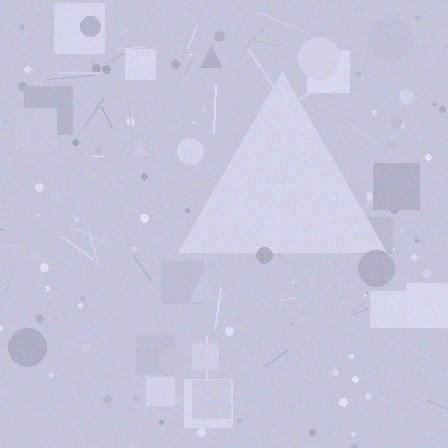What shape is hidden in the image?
A triangle is hidden in the image.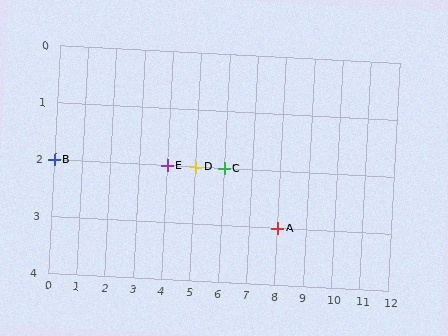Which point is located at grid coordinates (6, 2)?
Point C is at (6, 2).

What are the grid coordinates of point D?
Point D is at grid coordinates (5, 2).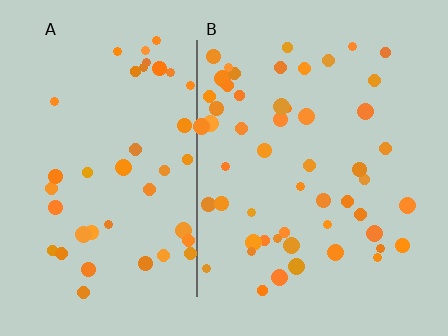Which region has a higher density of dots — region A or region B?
B (the right).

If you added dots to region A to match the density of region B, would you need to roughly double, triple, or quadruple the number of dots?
Approximately double.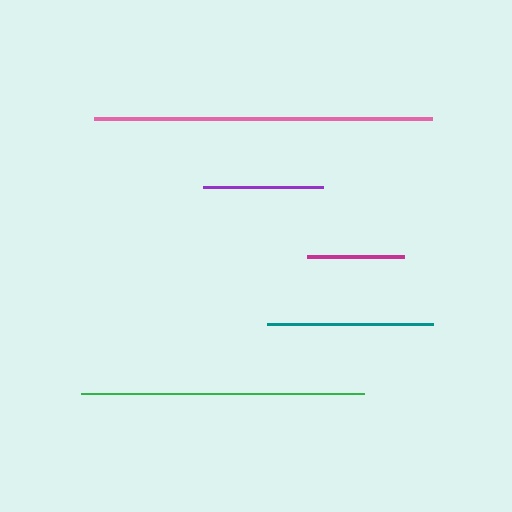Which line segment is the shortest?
The magenta line is the shortest at approximately 97 pixels.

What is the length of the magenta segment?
The magenta segment is approximately 97 pixels long.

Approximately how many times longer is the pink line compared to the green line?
The pink line is approximately 1.2 times the length of the green line.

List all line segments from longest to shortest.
From longest to shortest: pink, green, teal, purple, magenta.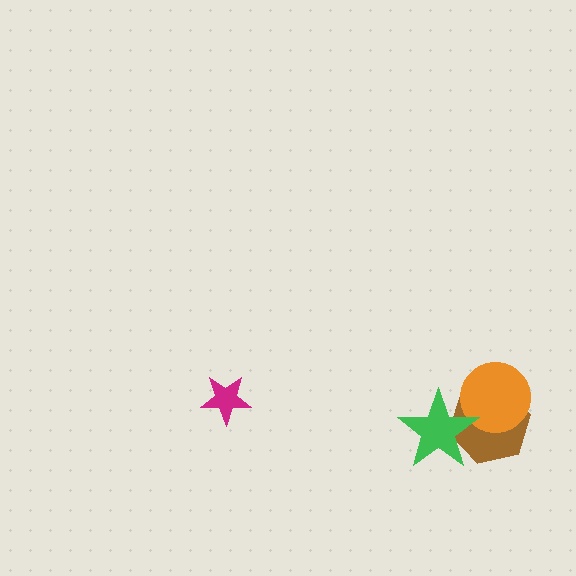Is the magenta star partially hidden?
No, no other shape covers it.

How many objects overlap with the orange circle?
2 objects overlap with the orange circle.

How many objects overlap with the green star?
2 objects overlap with the green star.